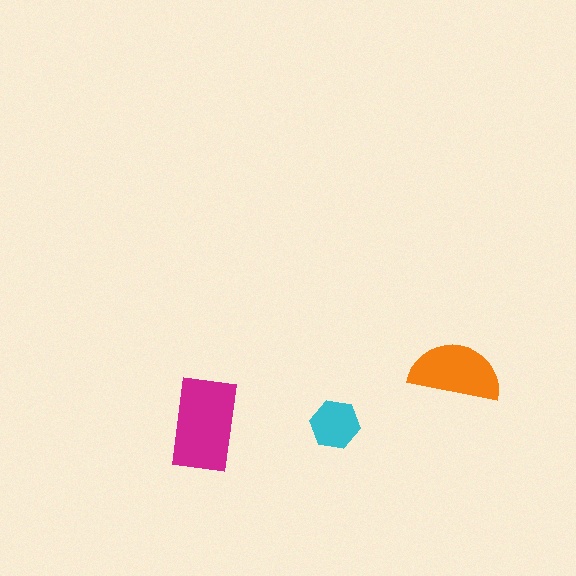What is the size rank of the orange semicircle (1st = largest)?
2nd.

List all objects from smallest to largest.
The cyan hexagon, the orange semicircle, the magenta rectangle.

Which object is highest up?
The orange semicircle is topmost.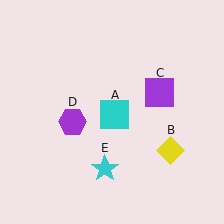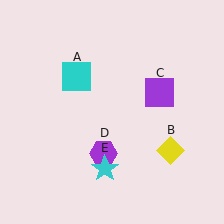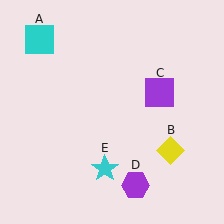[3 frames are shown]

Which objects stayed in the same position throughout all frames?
Yellow diamond (object B) and purple square (object C) and cyan star (object E) remained stationary.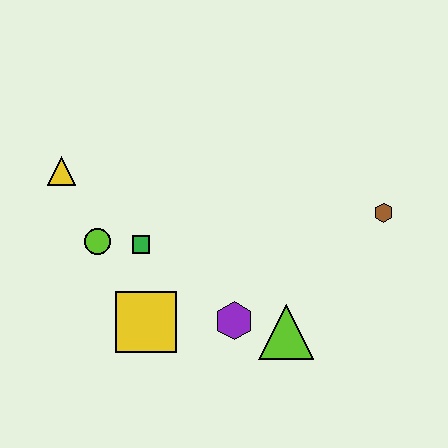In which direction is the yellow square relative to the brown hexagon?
The yellow square is to the left of the brown hexagon.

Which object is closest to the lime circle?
The green square is closest to the lime circle.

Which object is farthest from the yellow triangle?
The brown hexagon is farthest from the yellow triangle.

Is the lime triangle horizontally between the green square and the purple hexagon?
No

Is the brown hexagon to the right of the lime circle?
Yes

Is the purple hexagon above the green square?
No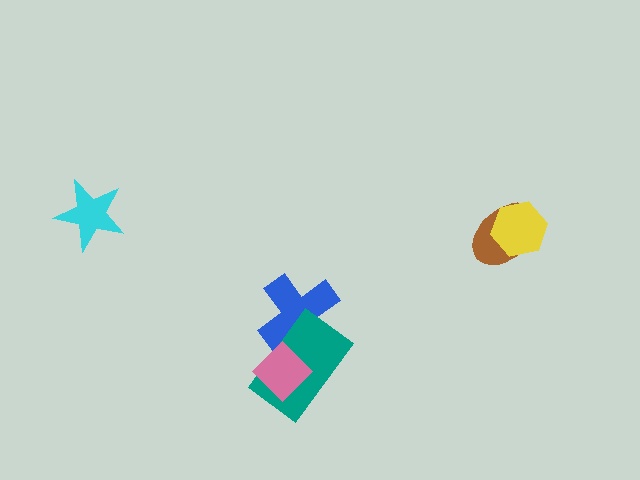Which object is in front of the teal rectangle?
The pink diamond is in front of the teal rectangle.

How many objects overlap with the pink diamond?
2 objects overlap with the pink diamond.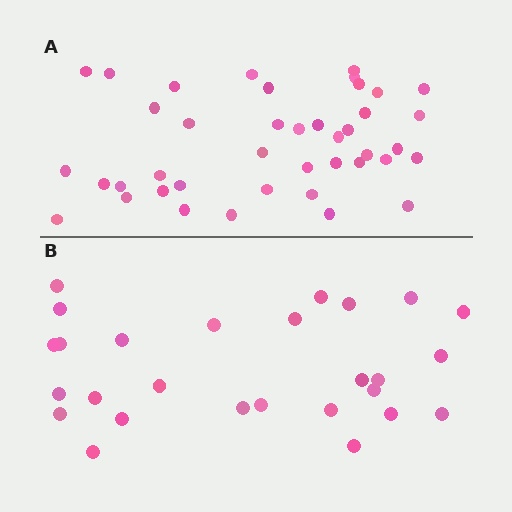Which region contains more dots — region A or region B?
Region A (the top region) has more dots.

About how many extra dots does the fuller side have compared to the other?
Region A has approximately 15 more dots than region B.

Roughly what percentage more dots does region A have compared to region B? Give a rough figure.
About 50% more.